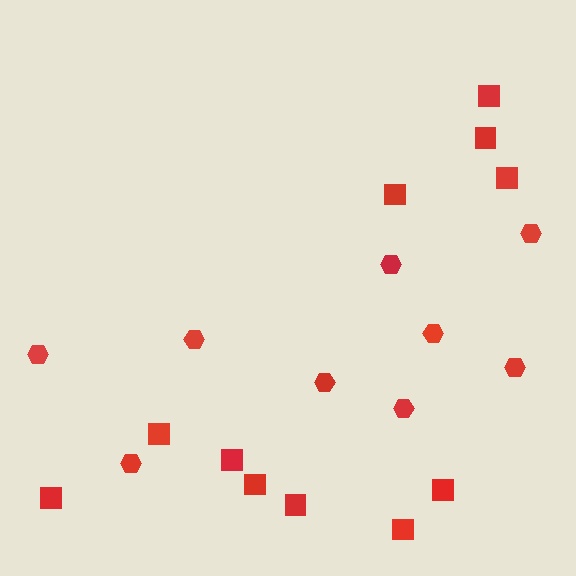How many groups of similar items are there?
There are 2 groups: one group of squares (11) and one group of hexagons (9).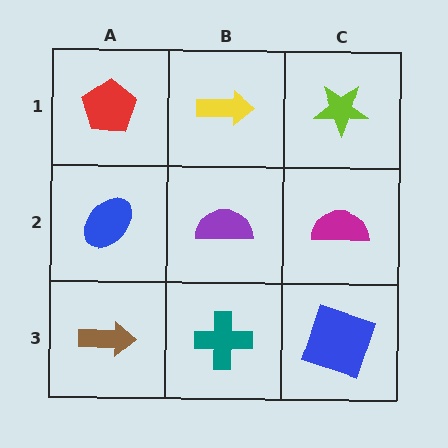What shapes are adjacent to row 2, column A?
A red pentagon (row 1, column A), a brown arrow (row 3, column A), a purple semicircle (row 2, column B).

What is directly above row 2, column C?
A lime star.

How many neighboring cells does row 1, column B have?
3.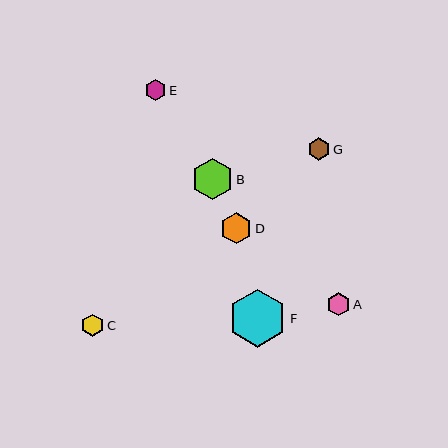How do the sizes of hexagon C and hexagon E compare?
Hexagon C and hexagon E are approximately the same size.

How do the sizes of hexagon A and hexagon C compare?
Hexagon A and hexagon C are approximately the same size.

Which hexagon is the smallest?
Hexagon E is the smallest with a size of approximately 21 pixels.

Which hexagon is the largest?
Hexagon F is the largest with a size of approximately 58 pixels.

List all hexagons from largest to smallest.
From largest to smallest: F, B, D, A, G, C, E.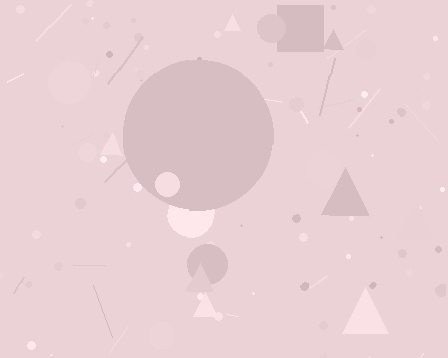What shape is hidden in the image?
A circle is hidden in the image.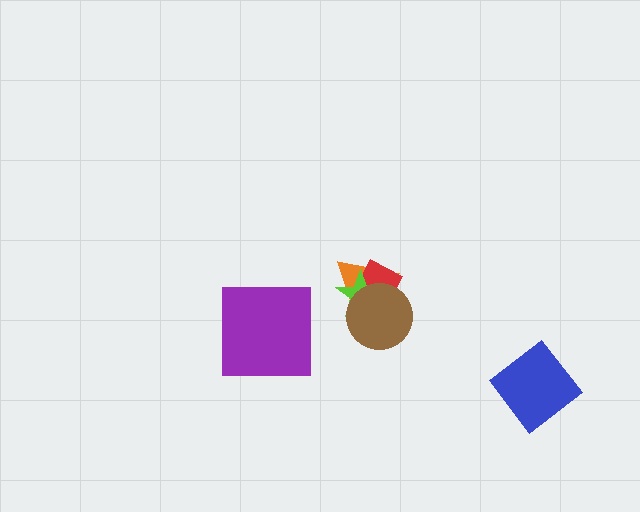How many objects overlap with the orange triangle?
3 objects overlap with the orange triangle.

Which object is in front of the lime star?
The brown circle is in front of the lime star.